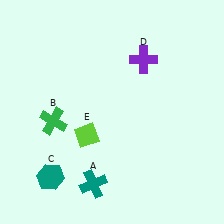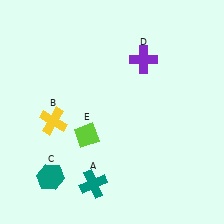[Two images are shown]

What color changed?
The cross (B) changed from green in Image 1 to yellow in Image 2.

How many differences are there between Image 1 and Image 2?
There is 1 difference between the two images.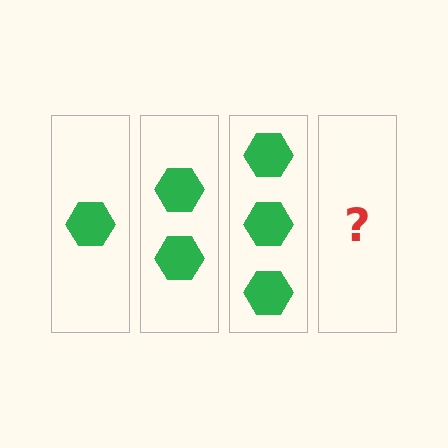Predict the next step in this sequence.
The next step is 4 hexagons.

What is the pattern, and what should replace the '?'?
The pattern is that each step adds one more hexagon. The '?' should be 4 hexagons.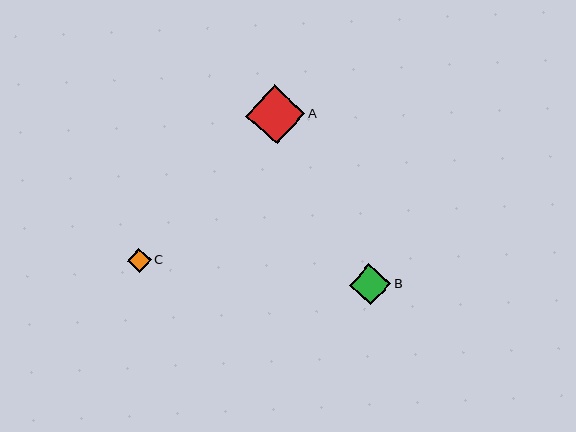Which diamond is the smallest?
Diamond C is the smallest with a size of approximately 23 pixels.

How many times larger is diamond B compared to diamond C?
Diamond B is approximately 1.8 times the size of diamond C.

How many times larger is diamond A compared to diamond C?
Diamond A is approximately 2.5 times the size of diamond C.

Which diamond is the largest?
Diamond A is the largest with a size of approximately 59 pixels.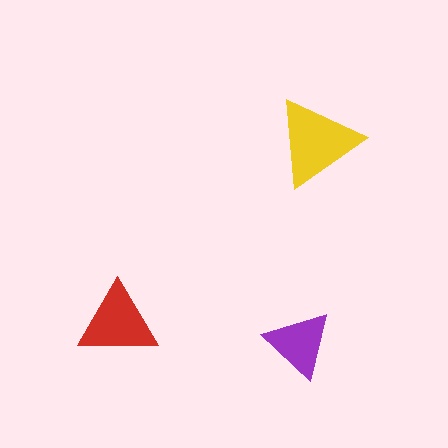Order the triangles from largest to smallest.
the yellow one, the red one, the purple one.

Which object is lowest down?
The purple triangle is bottommost.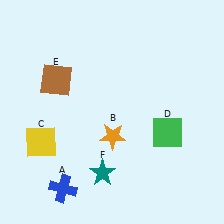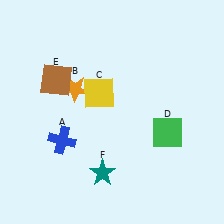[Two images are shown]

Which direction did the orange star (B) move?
The orange star (B) moved up.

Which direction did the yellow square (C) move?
The yellow square (C) moved right.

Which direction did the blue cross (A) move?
The blue cross (A) moved up.